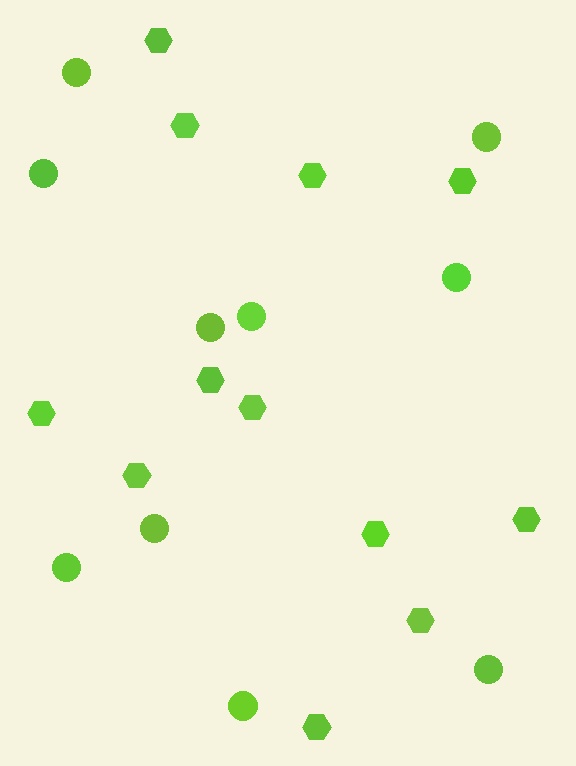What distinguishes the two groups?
There are 2 groups: one group of circles (10) and one group of hexagons (12).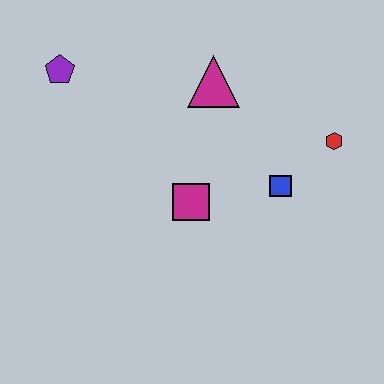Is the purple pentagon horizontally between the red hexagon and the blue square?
No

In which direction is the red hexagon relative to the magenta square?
The red hexagon is to the right of the magenta square.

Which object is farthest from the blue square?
The purple pentagon is farthest from the blue square.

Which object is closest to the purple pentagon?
The magenta triangle is closest to the purple pentagon.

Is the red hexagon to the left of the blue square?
No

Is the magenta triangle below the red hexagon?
No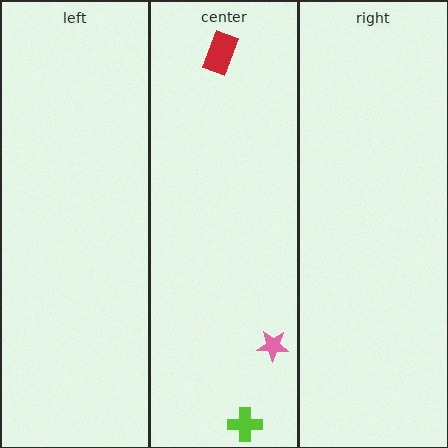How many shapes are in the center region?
3.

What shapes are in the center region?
The lime cross, the pink star, the red rectangle.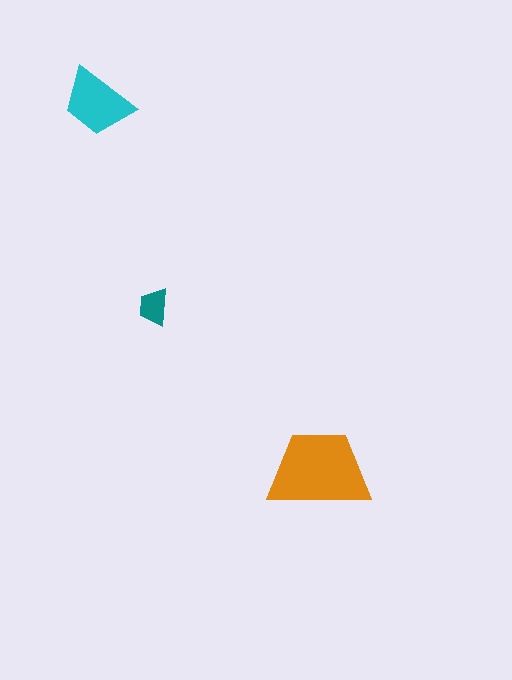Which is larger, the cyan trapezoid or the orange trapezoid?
The orange one.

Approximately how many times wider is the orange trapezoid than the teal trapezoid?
About 3 times wider.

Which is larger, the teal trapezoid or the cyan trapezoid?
The cyan one.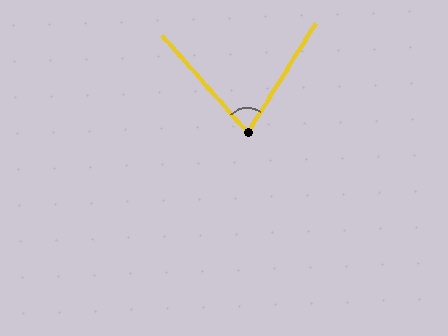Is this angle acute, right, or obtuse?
It is acute.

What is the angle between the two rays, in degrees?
Approximately 74 degrees.